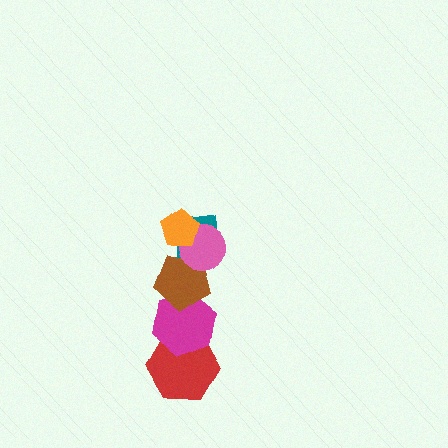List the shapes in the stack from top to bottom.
From top to bottom: the orange pentagon, the pink circle, the teal square, the brown pentagon, the magenta hexagon, the red hexagon.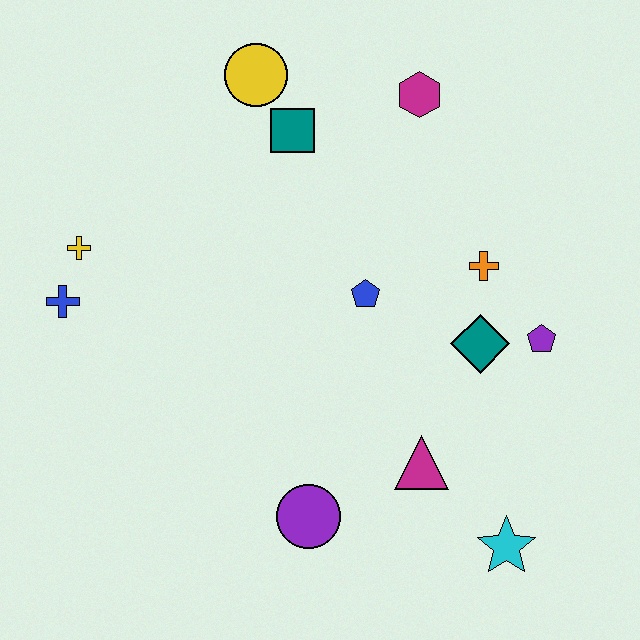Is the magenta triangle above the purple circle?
Yes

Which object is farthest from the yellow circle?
The cyan star is farthest from the yellow circle.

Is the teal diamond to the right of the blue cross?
Yes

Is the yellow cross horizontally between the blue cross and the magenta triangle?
Yes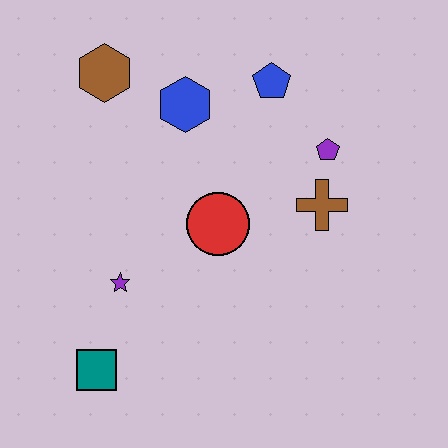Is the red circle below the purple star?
No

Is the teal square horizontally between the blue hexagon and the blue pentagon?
No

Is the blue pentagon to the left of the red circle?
No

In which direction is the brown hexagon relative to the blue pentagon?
The brown hexagon is to the left of the blue pentagon.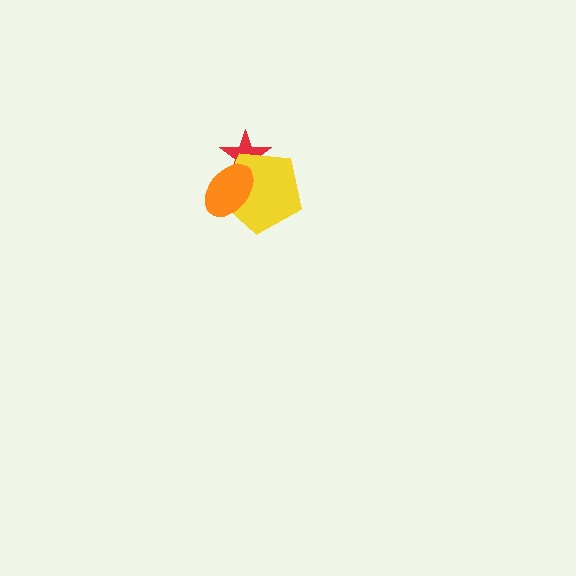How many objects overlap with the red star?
2 objects overlap with the red star.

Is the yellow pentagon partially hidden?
Yes, it is partially covered by another shape.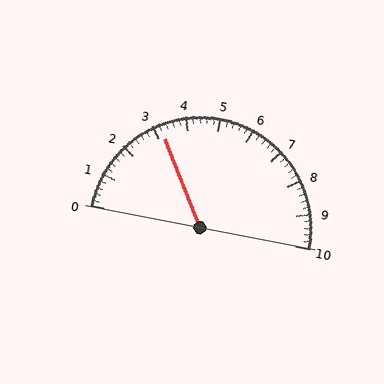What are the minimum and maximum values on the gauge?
The gauge ranges from 0 to 10.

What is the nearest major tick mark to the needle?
The nearest major tick mark is 3.